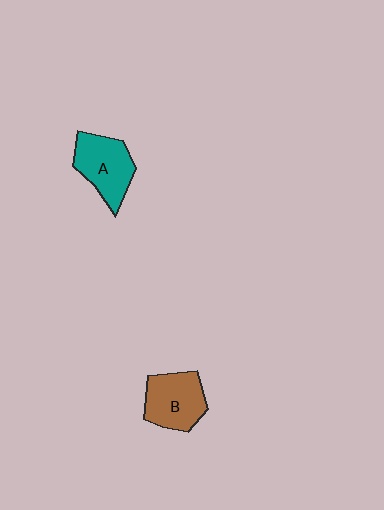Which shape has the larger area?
Shape A (teal).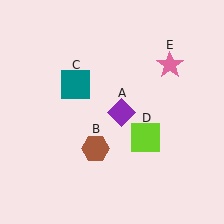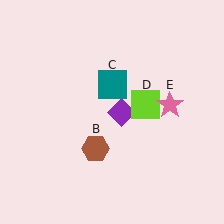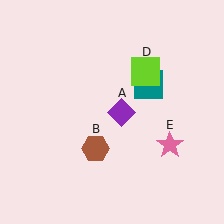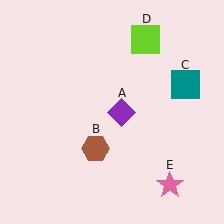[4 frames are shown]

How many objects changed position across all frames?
3 objects changed position: teal square (object C), lime square (object D), pink star (object E).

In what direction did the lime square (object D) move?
The lime square (object D) moved up.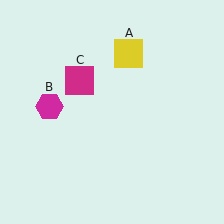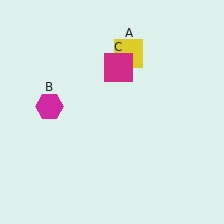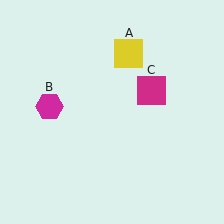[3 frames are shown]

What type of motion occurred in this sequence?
The magenta square (object C) rotated clockwise around the center of the scene.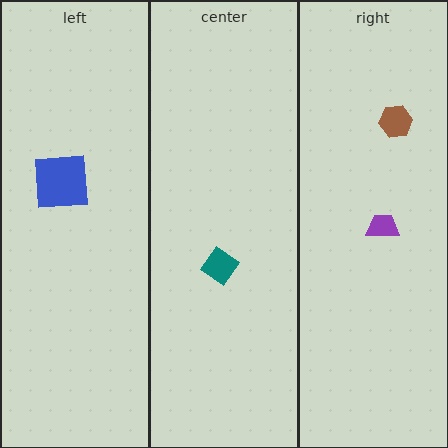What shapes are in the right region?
The purple trapezoid, the brown hexagon.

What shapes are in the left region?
The blue square.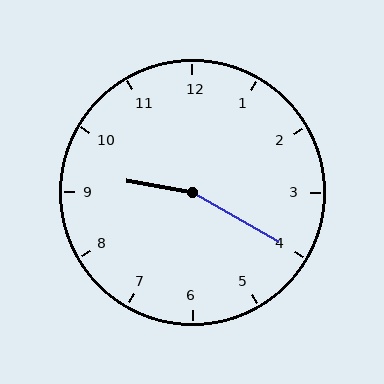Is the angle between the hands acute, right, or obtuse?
It is obtuse.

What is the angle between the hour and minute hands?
Approximately 160 degrees.